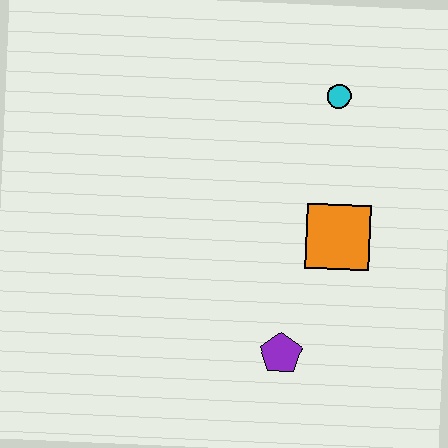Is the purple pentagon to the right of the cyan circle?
No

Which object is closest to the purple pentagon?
The orange square is closest to the purple pentagon.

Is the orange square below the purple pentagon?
No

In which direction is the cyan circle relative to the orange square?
The cyan circle is above the orange square.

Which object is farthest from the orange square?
The cyan circle is farthest from the orange square.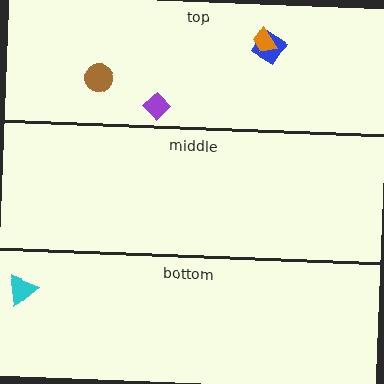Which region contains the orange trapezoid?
The top region.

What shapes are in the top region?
The brown circle, the blue diamond, the orange trapezoid, the purple diamond.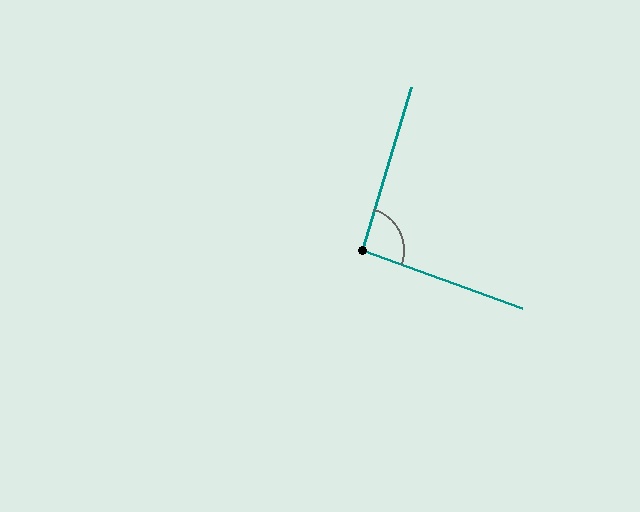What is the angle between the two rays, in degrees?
Approximately 93 degrees.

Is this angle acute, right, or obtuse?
It is approximately a right angle.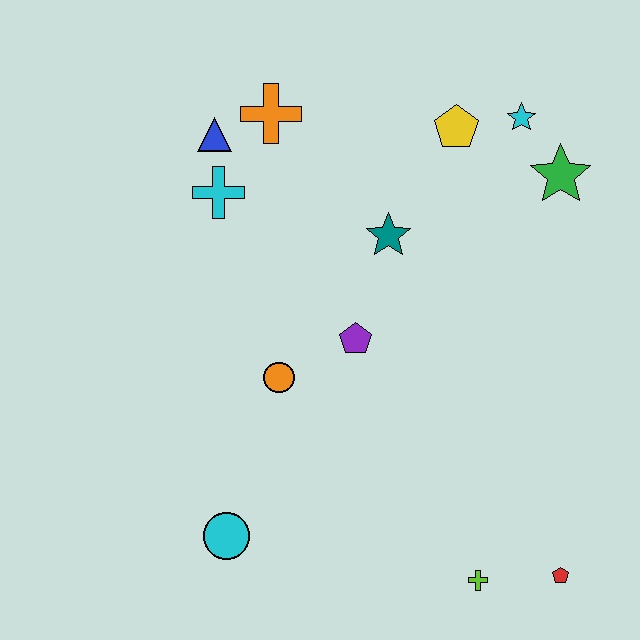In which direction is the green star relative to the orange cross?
The green star is to the right of the orange cross.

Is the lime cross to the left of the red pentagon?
Yes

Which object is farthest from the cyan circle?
The cyan star is farthest from the cyan circle.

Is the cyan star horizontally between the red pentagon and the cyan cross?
Yes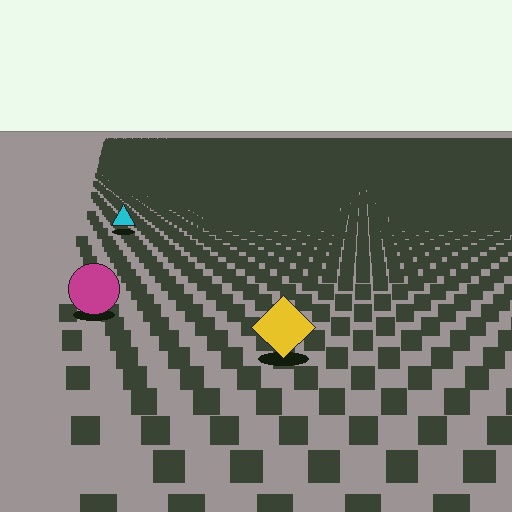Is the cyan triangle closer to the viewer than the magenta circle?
No. The magenta circle is closer — you can tell from the texture gradient: the ground texture is coarser near it.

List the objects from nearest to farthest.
From nearest to farthest: the yellow diamond, the magenta circle, the cyan triangle.